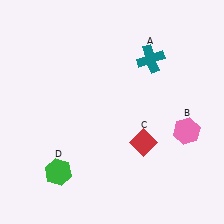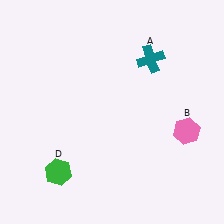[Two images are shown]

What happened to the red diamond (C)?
The red diamond (C) was removed in Image 2. It was in the bottom-right area of Image 1.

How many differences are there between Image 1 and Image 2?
There is 1 difference between the two images.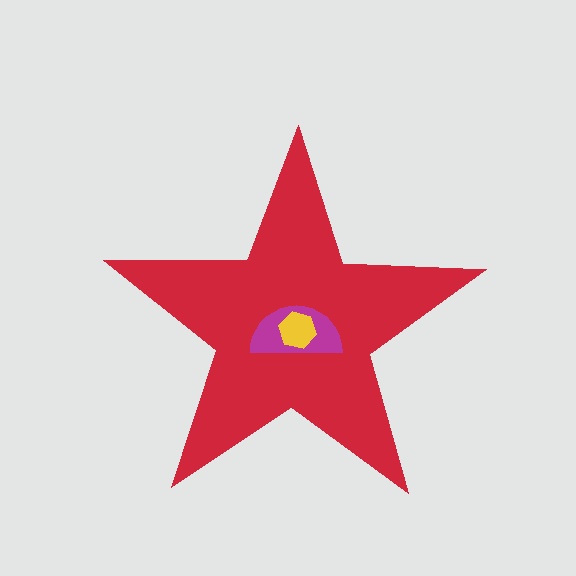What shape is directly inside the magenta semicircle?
The yellow hexagon.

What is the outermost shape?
The red star.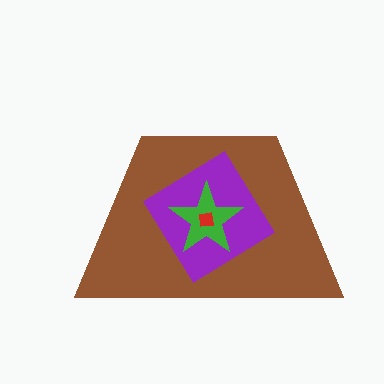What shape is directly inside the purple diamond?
The green star.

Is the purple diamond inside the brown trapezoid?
Yes.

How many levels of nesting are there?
4.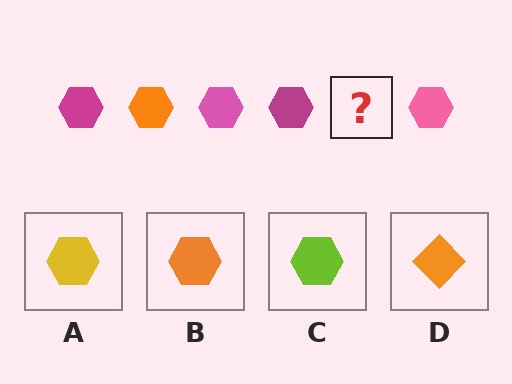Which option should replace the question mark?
Option B.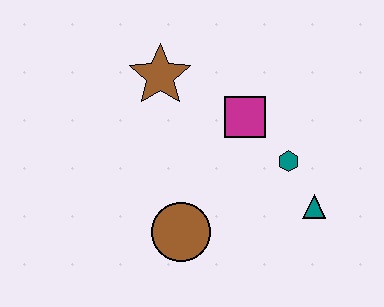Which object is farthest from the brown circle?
The brown star is farthest from the brown circle.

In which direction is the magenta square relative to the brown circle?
The magenta square is above the brown circle.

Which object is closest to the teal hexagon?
The teal triangle is closest to the teal hexagon.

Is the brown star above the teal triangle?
Yes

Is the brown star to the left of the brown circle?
Yes